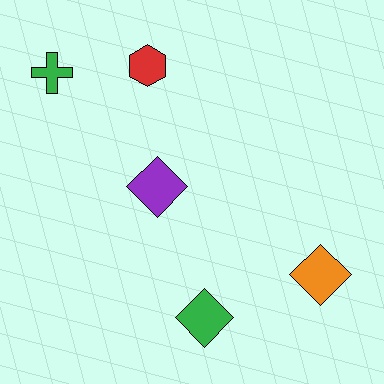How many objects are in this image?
There are 5 objects.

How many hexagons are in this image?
There is 1 hexagon.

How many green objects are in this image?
There are 2 green objects.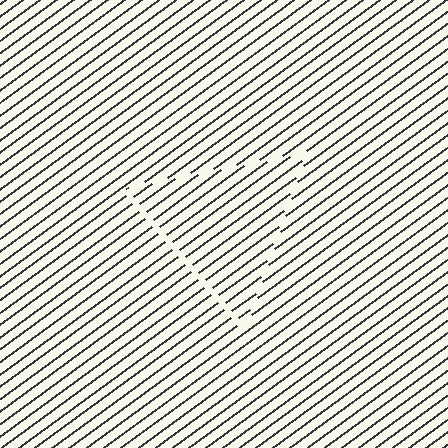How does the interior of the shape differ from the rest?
The interior of the shape contains the same grating, shifted by half a period — the contour is defined by the phase discontinuity where line-ends from the inner and outer gratings abut.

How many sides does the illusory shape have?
3 sides — the line-ends trace a triangle.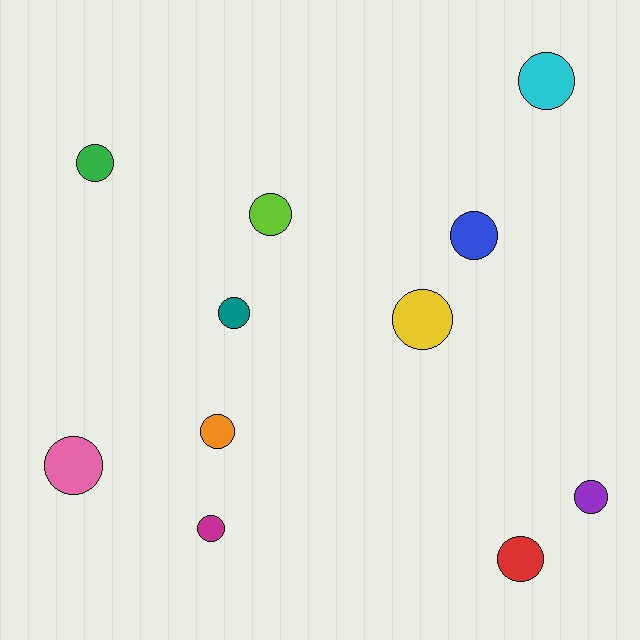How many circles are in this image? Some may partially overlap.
There are 11 circles.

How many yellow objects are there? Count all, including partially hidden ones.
There is 1 yellow object.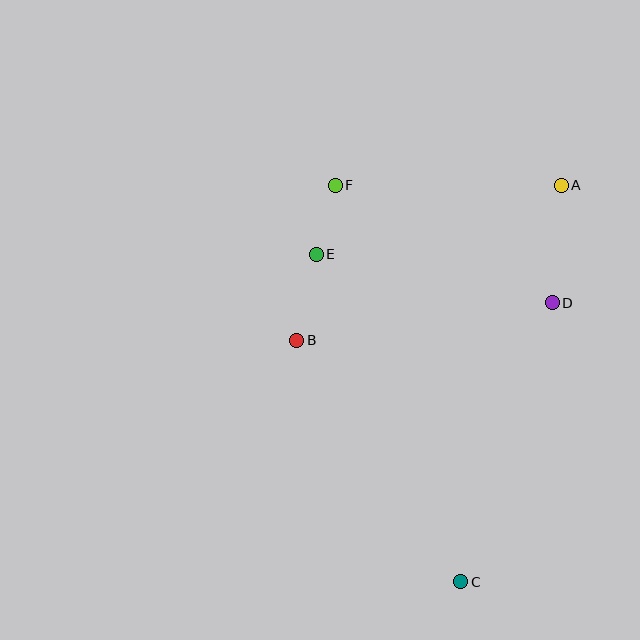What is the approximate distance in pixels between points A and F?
The distance between A and F is approximately 226 pixels.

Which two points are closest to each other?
Points E and F are closest to each other.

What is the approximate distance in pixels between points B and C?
The distance between B and C is approximately 292 pixels.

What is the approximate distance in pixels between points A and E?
The distance between A and E is approximately 255 pixels.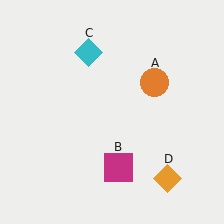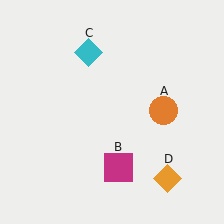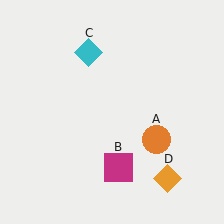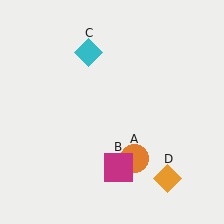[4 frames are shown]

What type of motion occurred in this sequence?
The orange circle (object A) rotated clockwise around the center of the scene.